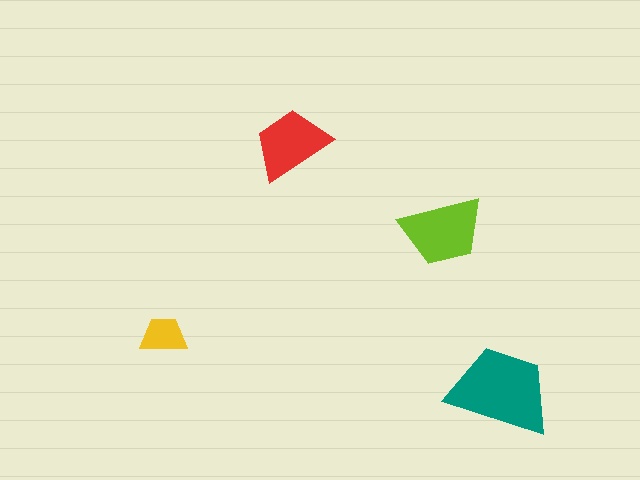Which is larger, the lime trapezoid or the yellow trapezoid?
The lime one.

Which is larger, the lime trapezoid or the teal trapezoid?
The teal one.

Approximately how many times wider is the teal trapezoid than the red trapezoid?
About 1.5 times wider.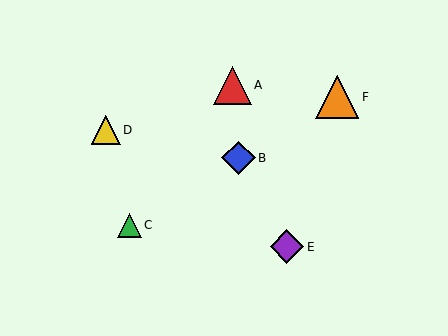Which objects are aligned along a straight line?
Objects B, C, F are aligned along a straight line.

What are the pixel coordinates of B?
Object B is at (238, 158).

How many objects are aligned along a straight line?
3 objects (B, C, F) are aligned along a straight line.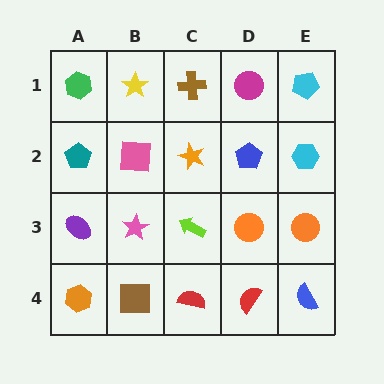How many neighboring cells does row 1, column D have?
3.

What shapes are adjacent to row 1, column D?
A blue pentagon (row 2, column D), a brown cross (row 1, column C), a cyan pentagon (row 1, column E).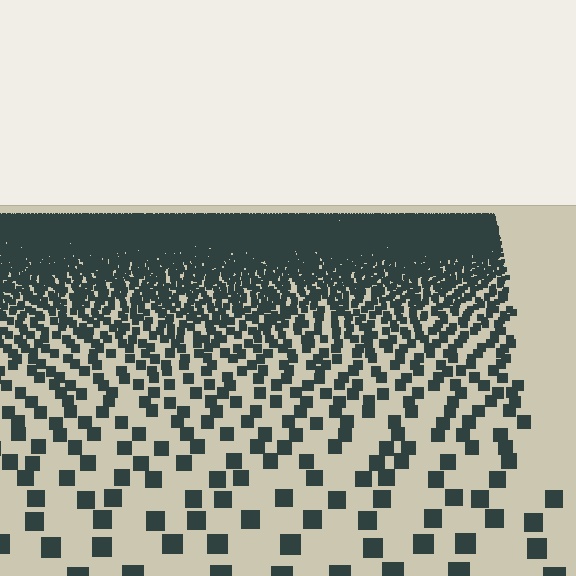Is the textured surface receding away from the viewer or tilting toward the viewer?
The surface is receding away from the viewer. Texture elements get smaller and denser toward the top.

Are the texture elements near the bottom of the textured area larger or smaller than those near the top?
Larger. Near the bottom, elements are closer to the viewer and appear at a bigger on-screen size.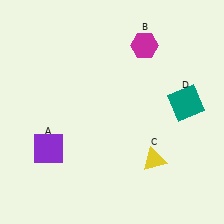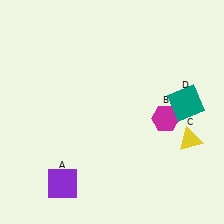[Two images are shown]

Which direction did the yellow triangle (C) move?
The yellow triangle (C) moved right.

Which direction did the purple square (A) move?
The purple square (A) moved down.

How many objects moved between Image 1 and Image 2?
3 objects moved between the two images.